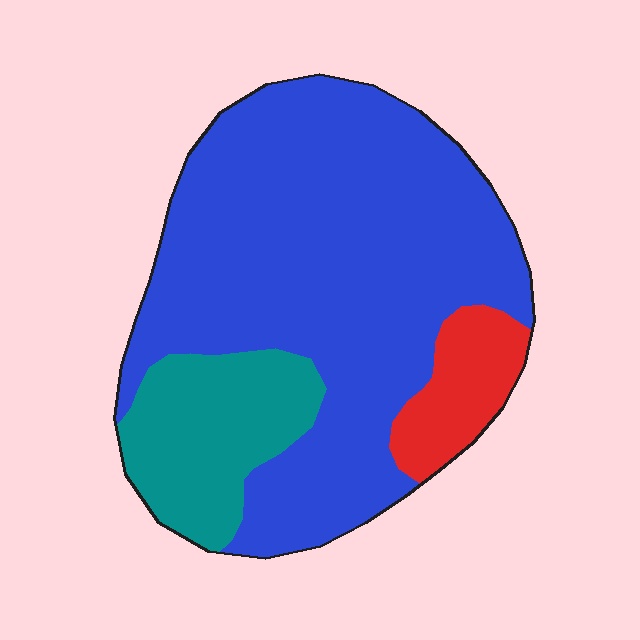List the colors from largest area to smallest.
From largest to smallest: blue, teal, red.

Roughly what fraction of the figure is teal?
Teal takes up about one sixth (1/6) of the figure.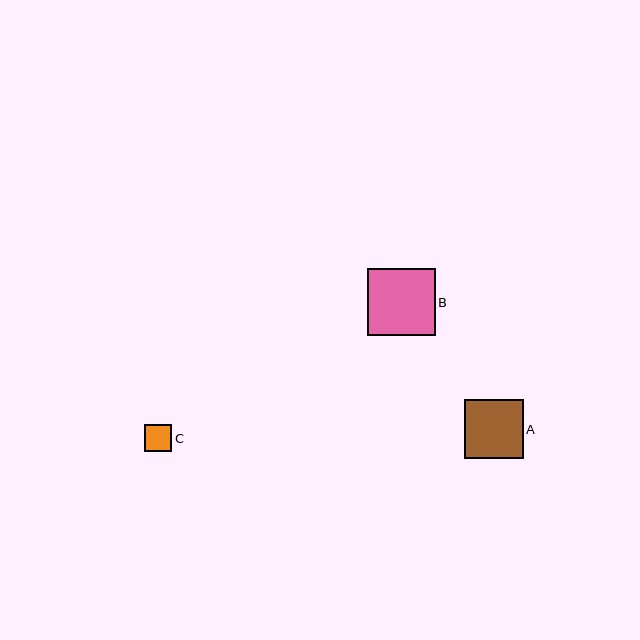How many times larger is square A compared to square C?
Square A is approximately 2.1 times the size of square C.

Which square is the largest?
Square B is the largest with a size of approximately 67 pixels.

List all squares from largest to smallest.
From largest to smallest: B, A, C.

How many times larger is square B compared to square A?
Square B is approximately 1.2 times the size of square A.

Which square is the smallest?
Square C is the smallest with a size of approximately 27 pixels.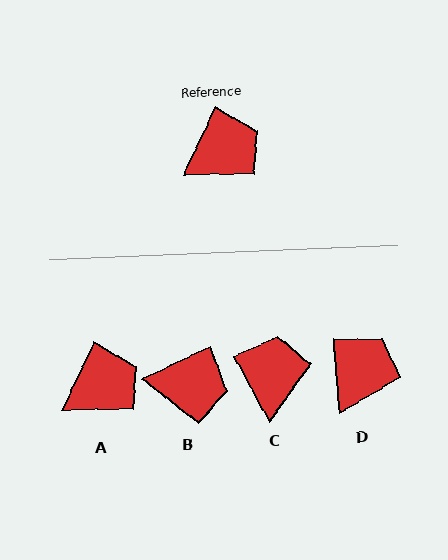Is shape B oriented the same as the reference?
No, it is off by about 39 degrees.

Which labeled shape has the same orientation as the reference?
A.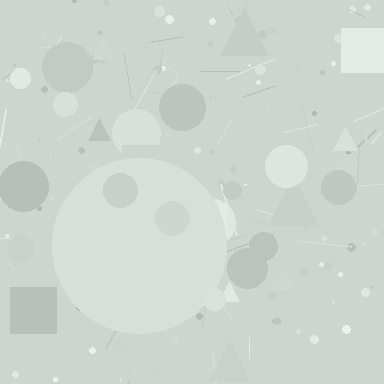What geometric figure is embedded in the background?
A circle is embedded in the background.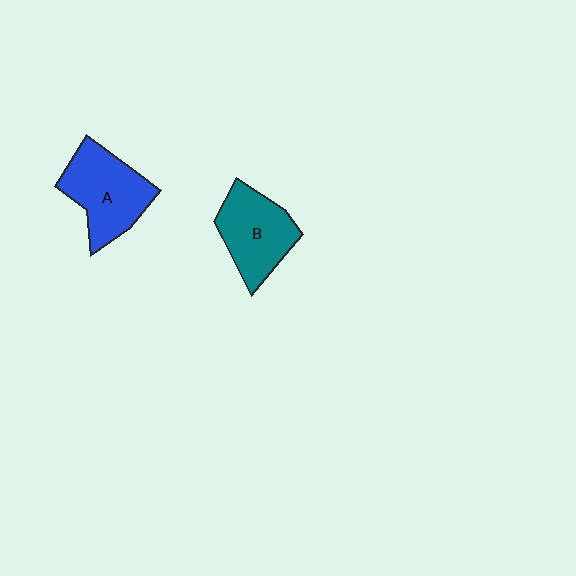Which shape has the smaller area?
Shape B (teal).